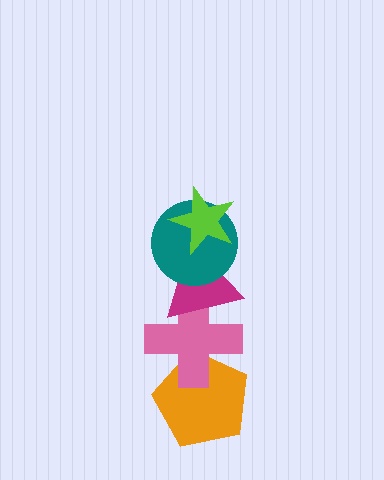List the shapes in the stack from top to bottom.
From top to bottom: the lime star, the teal circle, the magenta triangle, the pink cross, the orange pentagon.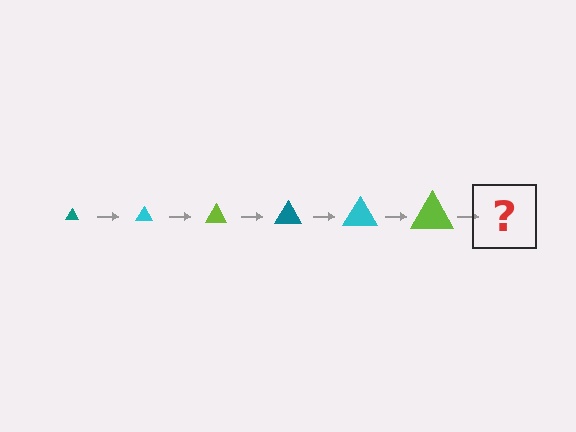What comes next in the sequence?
The next element should be a teal triangle, larger than the previous one.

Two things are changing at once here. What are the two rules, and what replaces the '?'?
The two rules are that the triangle grows larger each step and the color cycles through teal, cyan, and lime. The '?' should be a teal triangle, larger than the previous one.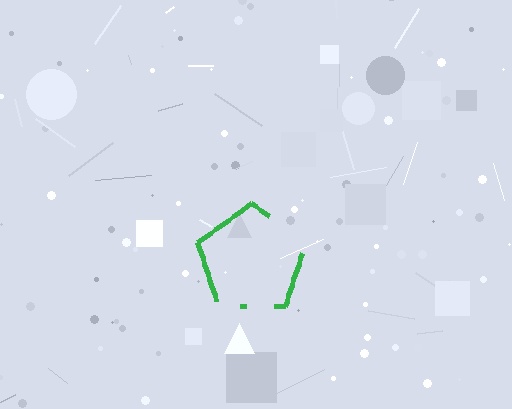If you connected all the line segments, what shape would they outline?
They would outline a pentagon.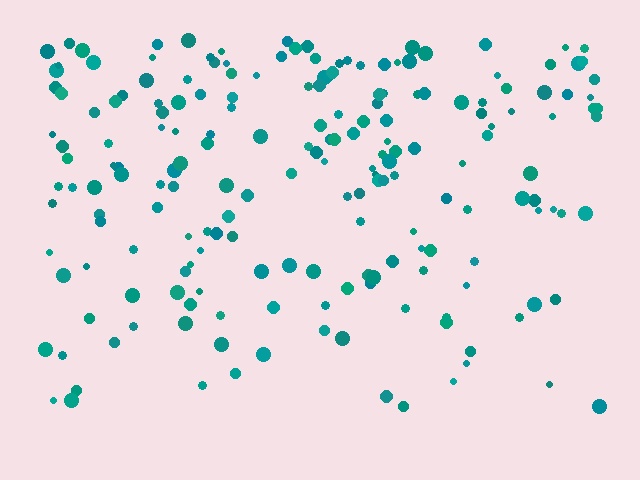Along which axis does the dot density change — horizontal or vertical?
Vertical.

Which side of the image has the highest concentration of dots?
The top.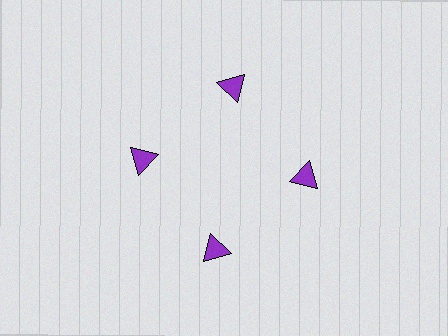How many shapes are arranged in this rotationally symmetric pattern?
There are 4 shapes, arranged in 4 groups of 1.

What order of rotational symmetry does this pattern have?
This pattern has 4-fold rotational symmetry.